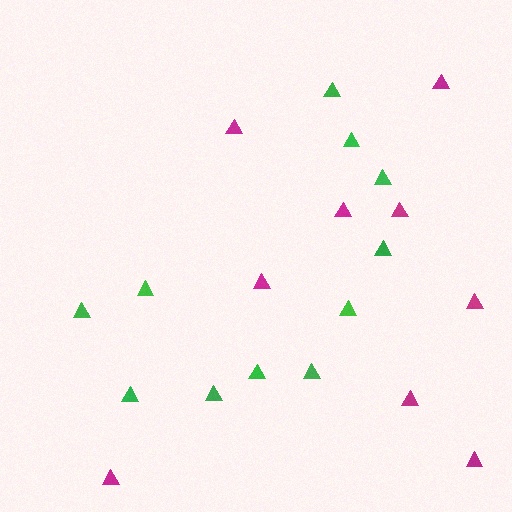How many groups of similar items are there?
There are 2 groups: one group of magenta triangles (9) and one group of green triangles (11).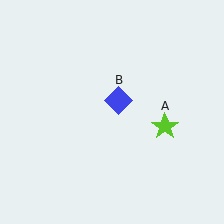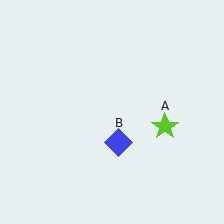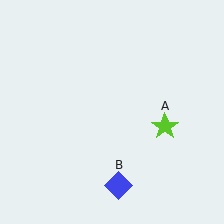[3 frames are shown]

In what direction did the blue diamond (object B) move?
The blue diamond (object B) moved down.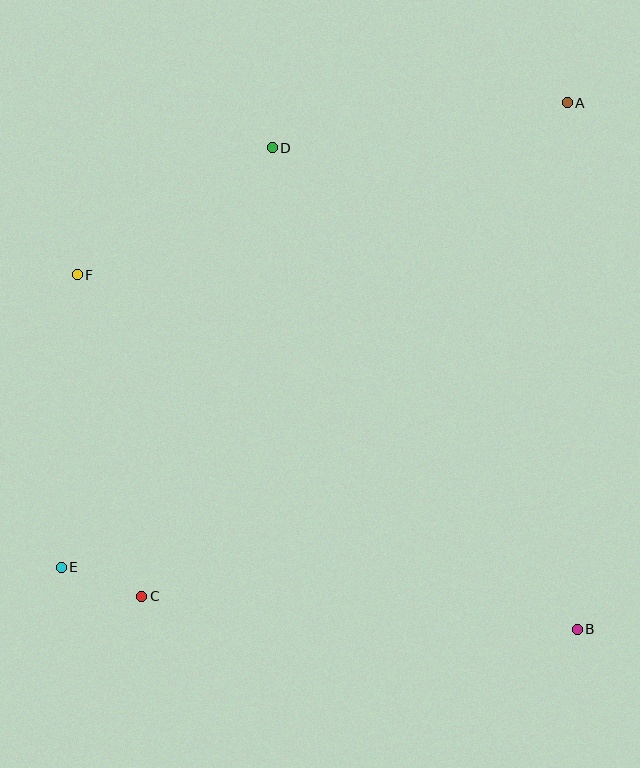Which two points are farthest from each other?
Points A and E are farthest from each other.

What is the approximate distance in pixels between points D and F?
The distance between D and F is approximately 233 pixels.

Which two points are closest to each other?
Points C and E are closest to each other.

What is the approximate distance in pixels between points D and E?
The distance between D and E is approximately 469 pixels.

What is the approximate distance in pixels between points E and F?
The distance between E and F is approximately 293 pixels.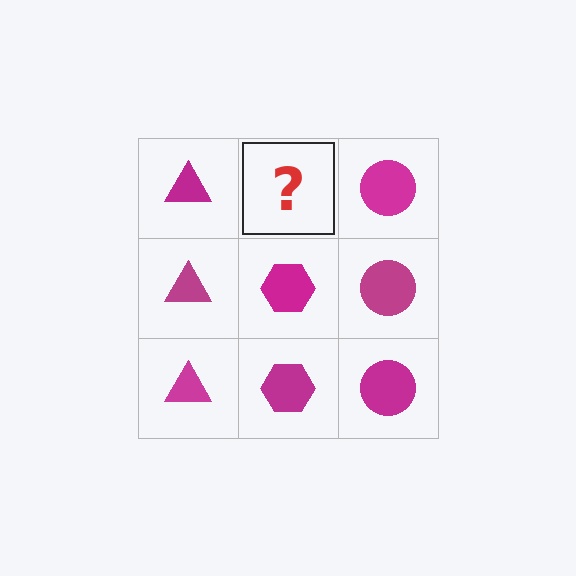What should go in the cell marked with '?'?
The missing cell should contain a magenta hexagon.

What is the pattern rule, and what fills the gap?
The rule is that each column has a consistent shape. The gap should be filled with a magenta hexagon.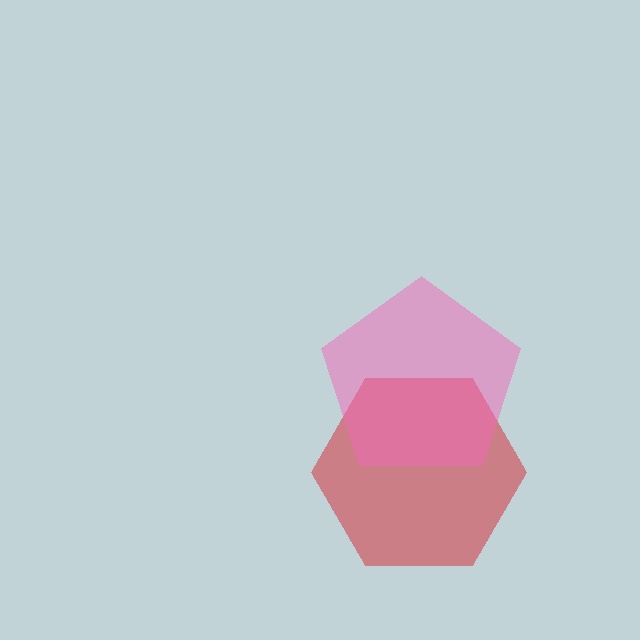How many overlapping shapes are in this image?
There are 2 overlapping shapes in the image.